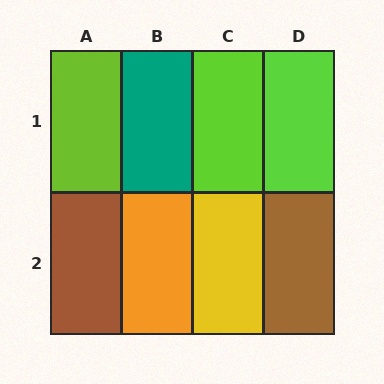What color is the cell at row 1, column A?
Lime.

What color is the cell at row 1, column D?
Lime.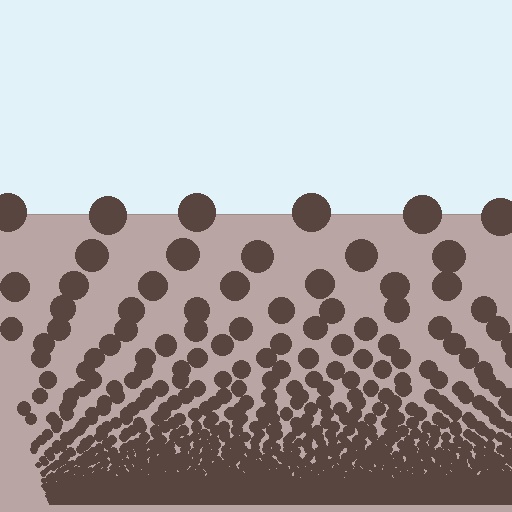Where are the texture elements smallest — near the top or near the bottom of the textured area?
Near the bottom.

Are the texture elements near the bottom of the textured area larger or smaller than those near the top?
Smaller. The gradient is inverted — elements near the bottom are smaller and denser.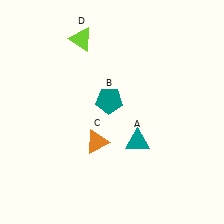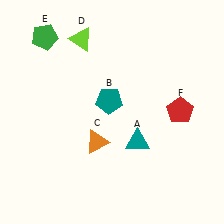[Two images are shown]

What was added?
A green pentagon (E), a red pentagon (F) were added in Image 2.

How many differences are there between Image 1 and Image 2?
There are 2 differences between the two images.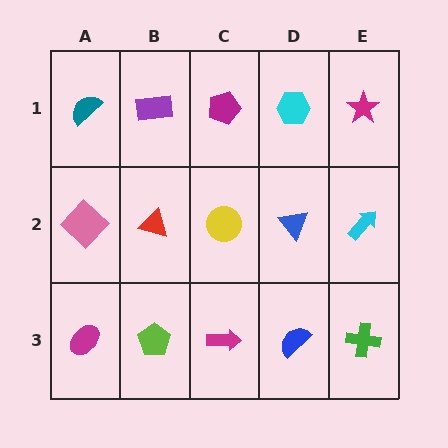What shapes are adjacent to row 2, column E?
A magenta star (row 1, column E), a green cross (row 3, column E), a blue triangle (row 2, column D).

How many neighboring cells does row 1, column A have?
2.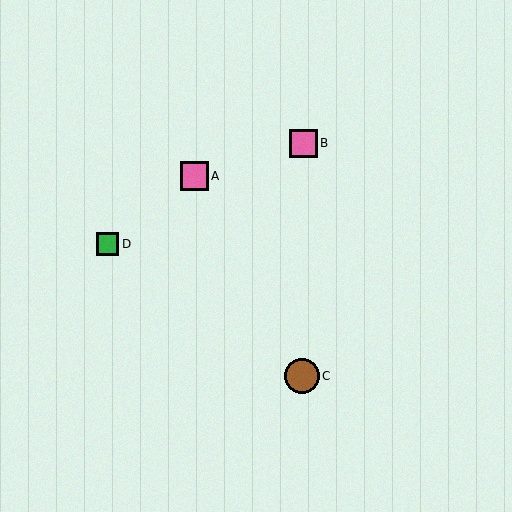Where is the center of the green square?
The center of the green square is at (108, 244).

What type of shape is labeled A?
Shape A is a pink square.